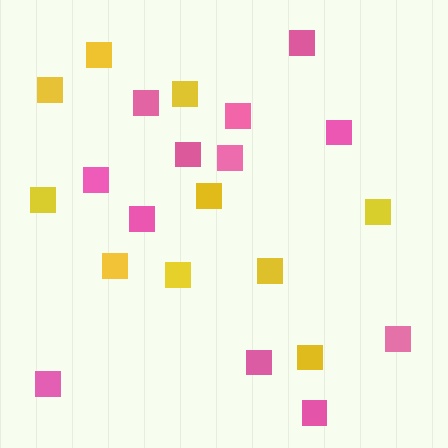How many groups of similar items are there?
There are 2 groups: one group of pink squares (12) and one group of yellow squares (10).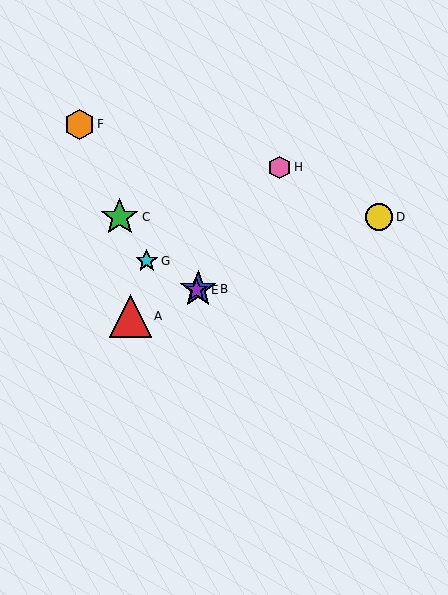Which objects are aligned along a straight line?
Objects A, B, D, E are aligned along a straight line.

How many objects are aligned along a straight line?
4 objects (A, B, D, E) are aligned along a straight line.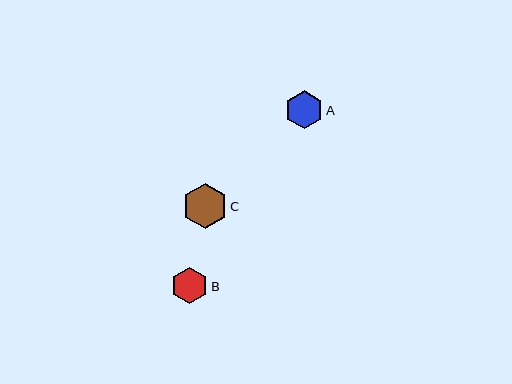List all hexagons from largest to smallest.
From largest to smallest: C, A, B.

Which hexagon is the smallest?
Hexagon B is the smallest with a size of approximately 37 pixels.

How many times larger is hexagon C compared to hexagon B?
Hexagon C is approximately 1.2 times the size of hexagon B.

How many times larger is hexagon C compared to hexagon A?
Hexagon C is approximately 1.2 times the size of hexagon A.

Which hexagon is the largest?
Hexagon C is the largest with a size of approximately 44 pixels.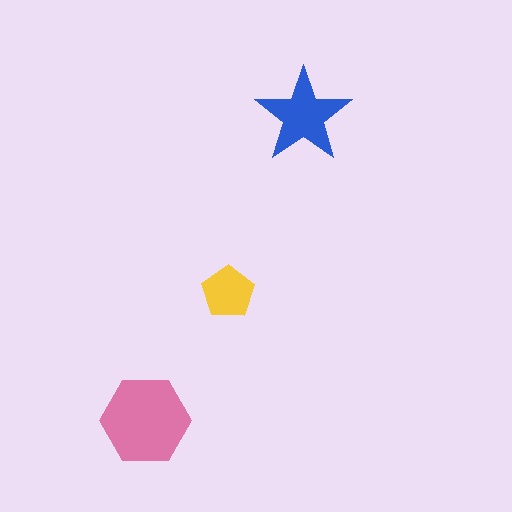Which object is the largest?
The pink hexagon.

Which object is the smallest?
The yellow pentagon.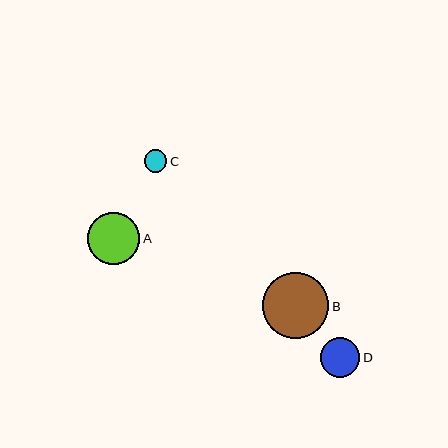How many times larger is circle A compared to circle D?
Circle A is approximately 1.3 times the size of circle D.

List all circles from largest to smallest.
From largest to smallest: B, A, D, C.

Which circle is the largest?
Circle B is the largest with a size of approximately 66 pixels.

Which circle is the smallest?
Circle C is the smallest with a size of approximately 23 pixels.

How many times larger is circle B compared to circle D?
Circle B is approximately 1.7 times the size of circle D.